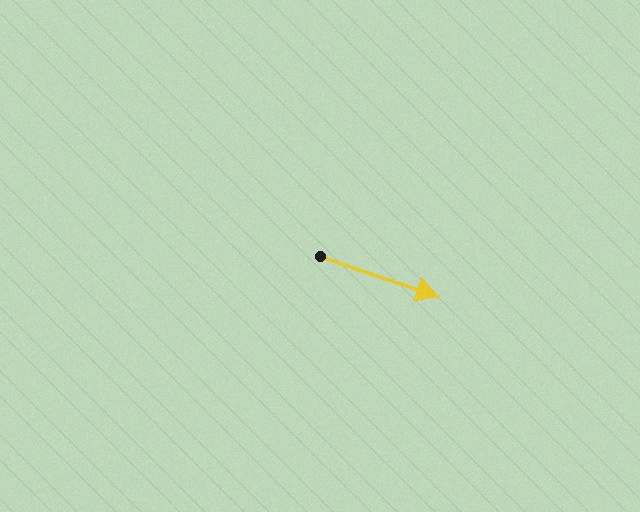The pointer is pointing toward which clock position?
Roughly 4 o'clock.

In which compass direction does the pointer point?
East.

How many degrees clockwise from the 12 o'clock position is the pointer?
Approximately 109 degrees.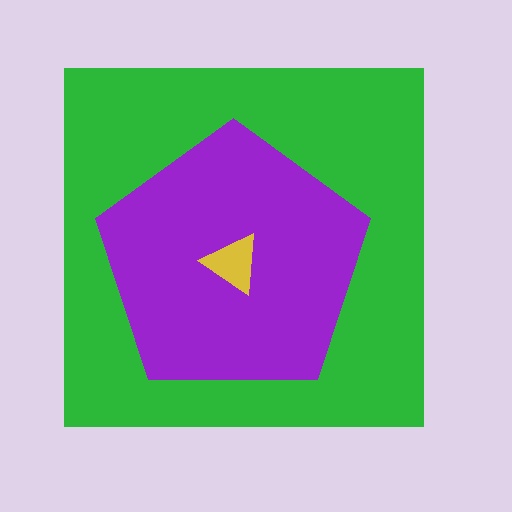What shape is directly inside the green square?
The purple pentagon.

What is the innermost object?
The yellow triangle.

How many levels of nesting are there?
3.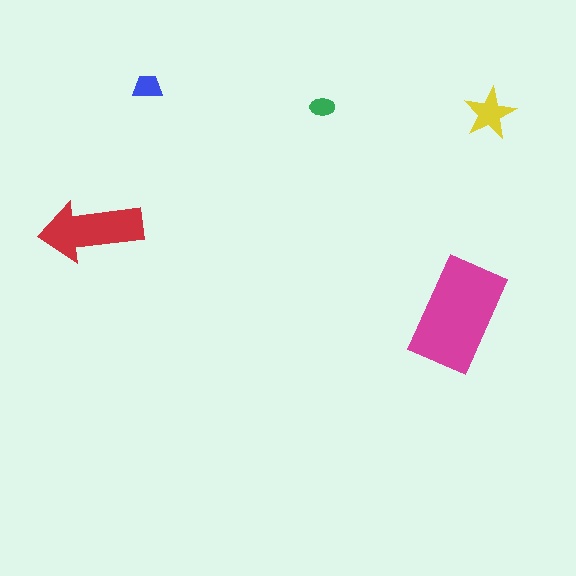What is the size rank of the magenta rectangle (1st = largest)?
1st.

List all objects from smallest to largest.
The green ellipse, the blue trapezoid, the yellow star, the red arrow, the magenta rectangle.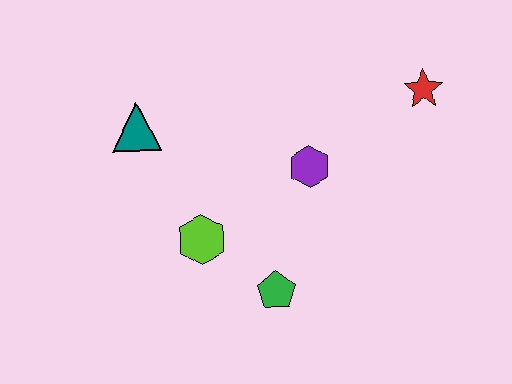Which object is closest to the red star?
The purple hexagon is closest to the red star.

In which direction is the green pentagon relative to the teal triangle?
The green pentagon is below the teal triangle.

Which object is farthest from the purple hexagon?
The teal triangle is farthest from the purple hexagon.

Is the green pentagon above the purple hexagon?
No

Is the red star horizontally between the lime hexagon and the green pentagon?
No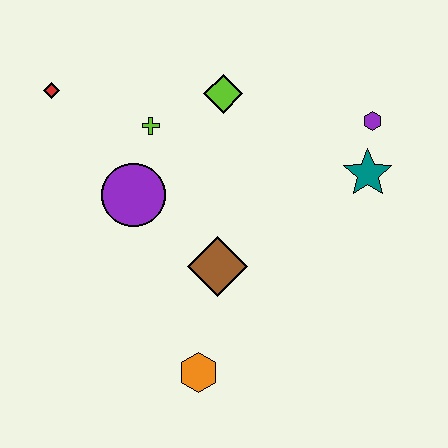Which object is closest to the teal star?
The purple hexagon is closest to the teal star.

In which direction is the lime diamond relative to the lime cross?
The lime diamond is to the right of the lime cross.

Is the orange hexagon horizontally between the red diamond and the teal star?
Yes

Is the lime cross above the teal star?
Yes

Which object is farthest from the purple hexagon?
The red diamond is farthest from the purple hexagon.